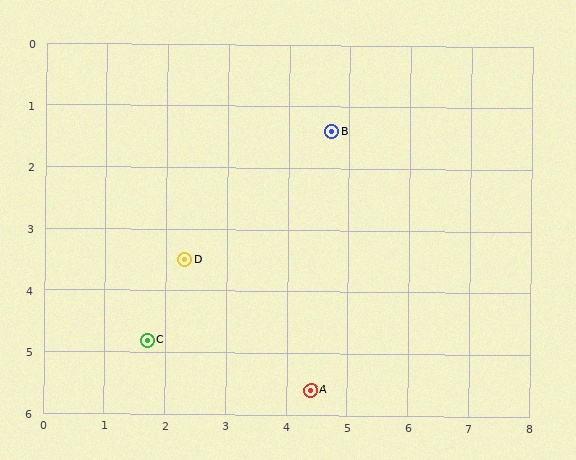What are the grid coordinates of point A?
Point A is at approximately (4.4, 5.6).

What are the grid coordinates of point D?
Point D is at approximately (2.3, 3.5).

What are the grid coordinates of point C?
Point C is at approximately (1.7, 4.8).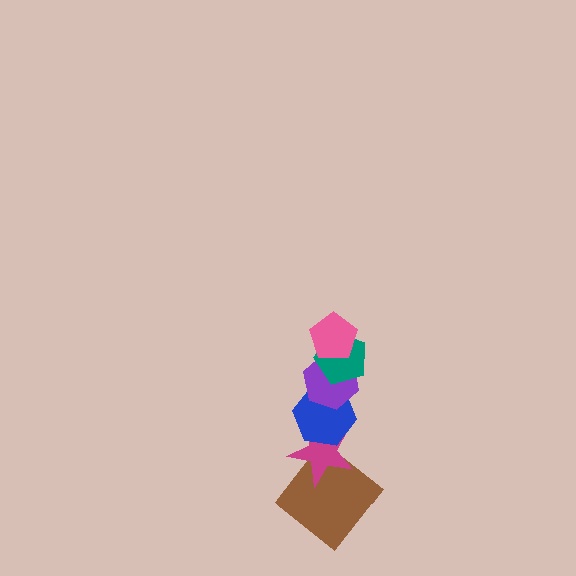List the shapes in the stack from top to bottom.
From top to bottom: the pink pentagon, the teal pentagon, the purple hexagon, the blue hexagon, the magenta star, the brown diamond.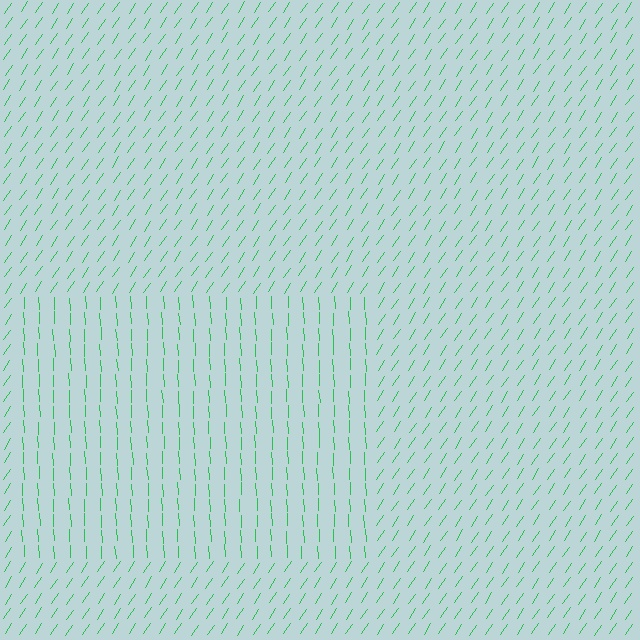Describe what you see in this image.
The image is filled with small green line segments. A rectangle region in the image has lines oriented differently from the surrounding lines, creating a visible texture boundary.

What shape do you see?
I see a rectangle.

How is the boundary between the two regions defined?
The boundary is defined purely by a change in line orientation (approximately 36 degrees difference). All lines are the same color and thickness.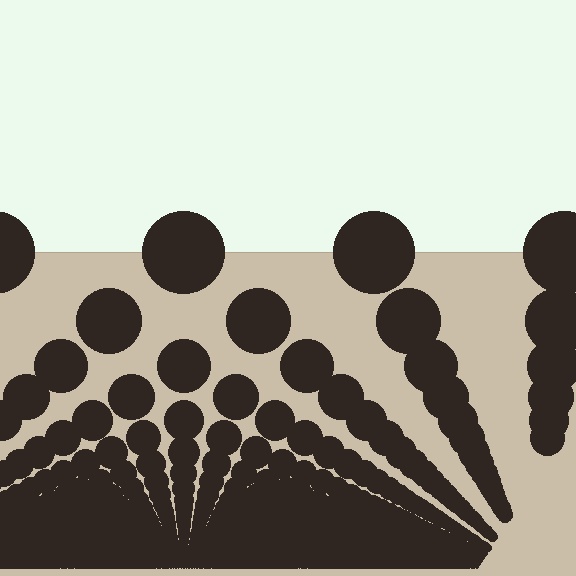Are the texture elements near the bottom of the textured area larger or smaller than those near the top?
Smaller. The gradient is inverted — elements near the bottom are smaller and denser.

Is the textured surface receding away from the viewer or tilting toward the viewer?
The surface appears to tilt toward the viewer. Texture elements get larger and sparser toward the top.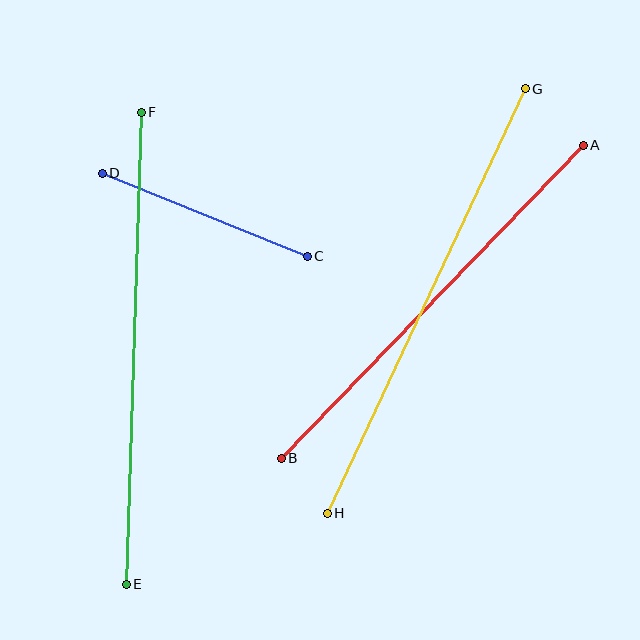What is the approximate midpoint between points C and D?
The midpoint is at approximately (205, 215) pixels.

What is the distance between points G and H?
The distance is approximately 469 pixels.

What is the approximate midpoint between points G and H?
The midpoint is at approximately (426, 301) pixels.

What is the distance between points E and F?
The distance is approximately 472 pixels.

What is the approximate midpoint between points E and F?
The midpoint is at approximately (134, 348) pixels.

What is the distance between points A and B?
The distance is approximately 435 pixels.